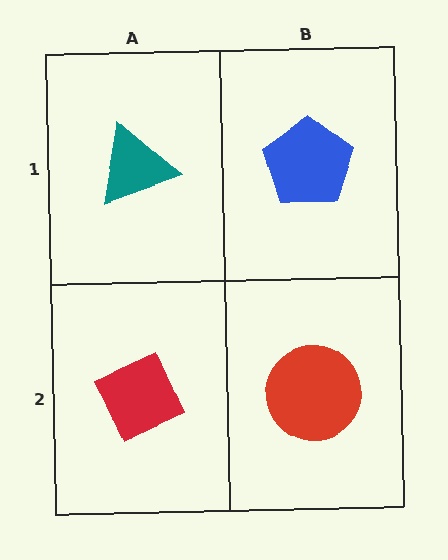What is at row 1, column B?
A blue pentagon.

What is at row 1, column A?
A teal triangle.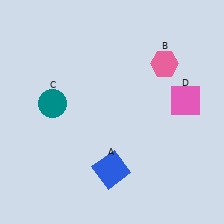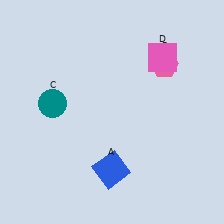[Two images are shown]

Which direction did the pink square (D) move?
The pink square (D) moved up.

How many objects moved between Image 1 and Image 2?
1 object moved between the two images.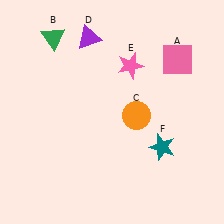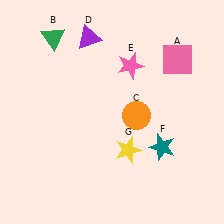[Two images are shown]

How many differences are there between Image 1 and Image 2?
There is 1 difference between the two images.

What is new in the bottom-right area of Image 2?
A yellow star (G) was added in the bottom-right area of Image 2.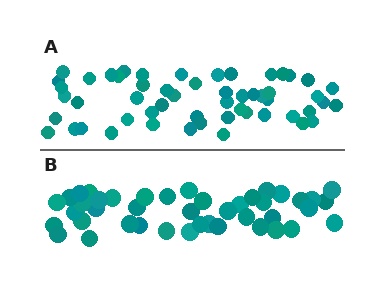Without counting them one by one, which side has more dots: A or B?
Region A (the top region) has more dots.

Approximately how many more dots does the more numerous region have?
Region A has roughly 12 or so more dots than region B.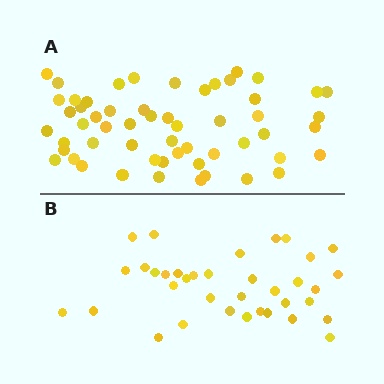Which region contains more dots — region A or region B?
Region A (the top region) has more dots.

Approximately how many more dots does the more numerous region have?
Region A has approximately 20 more dots than region B.